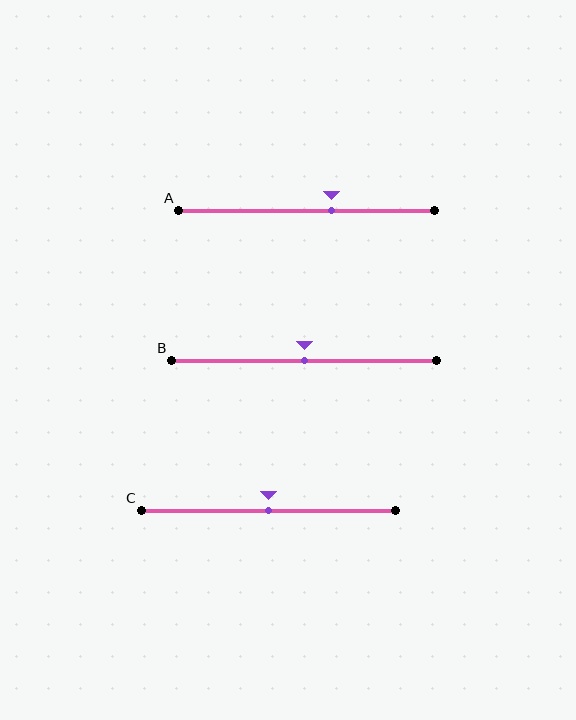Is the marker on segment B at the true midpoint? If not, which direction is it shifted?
Yes, the marker on segment B is at the true midpoint.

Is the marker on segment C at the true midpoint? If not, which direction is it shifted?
Yes, the marker on segment C is at the true midpoint.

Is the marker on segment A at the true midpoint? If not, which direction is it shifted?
No, the marker on segment A is shifted to the right by about 10% of the segment length.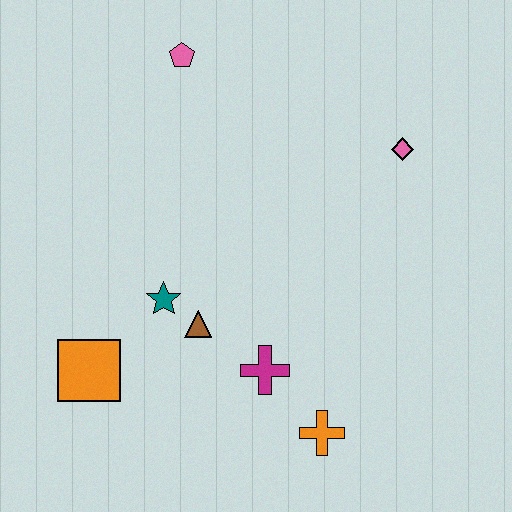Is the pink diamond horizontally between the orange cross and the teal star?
No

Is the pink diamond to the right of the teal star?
Yes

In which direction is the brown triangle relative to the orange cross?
The brown triangle is to the left of the orange cross.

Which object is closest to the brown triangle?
The teal star is closest to the brown triangle.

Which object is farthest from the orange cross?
The pink pentagon is farthest from the orange cross.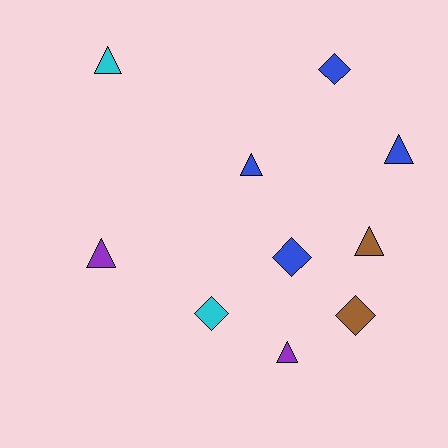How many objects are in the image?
There are 10 objects.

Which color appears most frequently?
Blue, with 4 objects.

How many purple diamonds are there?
There are no purple diamonds.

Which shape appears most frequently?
Triangle, with 6 objects.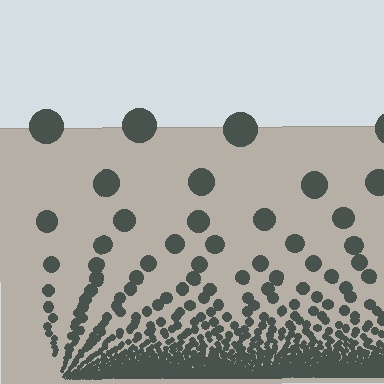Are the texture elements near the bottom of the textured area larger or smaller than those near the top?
Smaller. The gradient is inverted — elements near the bottom are smaller and denser.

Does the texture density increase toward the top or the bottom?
Density increases toward the bottom.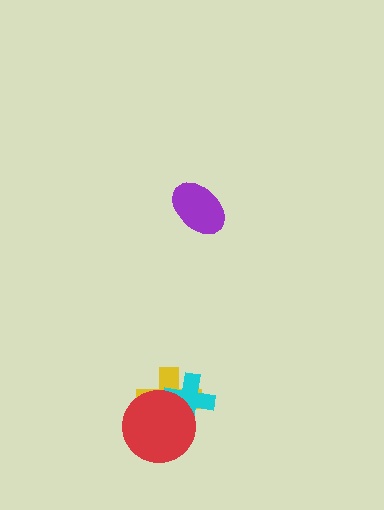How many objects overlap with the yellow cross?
2 objects overlap with the yellow cross.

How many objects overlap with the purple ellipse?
0 objects overlap with the purple ellipse.